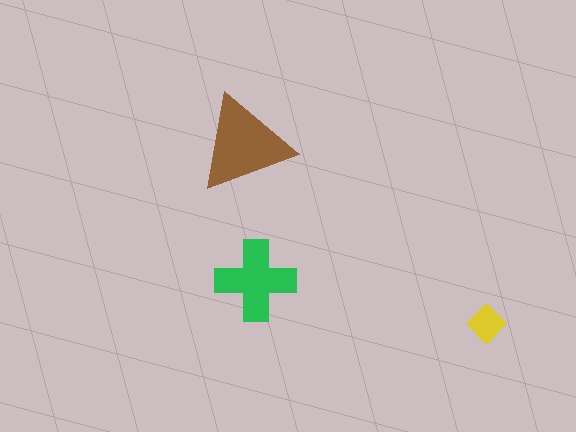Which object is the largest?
The brown triangle.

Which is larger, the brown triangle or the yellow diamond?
The brown triangle.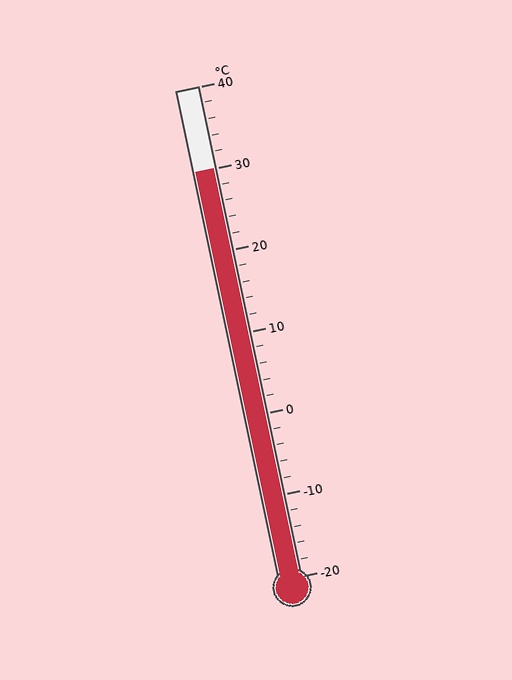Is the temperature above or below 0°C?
The temperature is above 0°C.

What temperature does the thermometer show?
The thermometer shows approximately 30°C.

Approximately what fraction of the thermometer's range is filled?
The thermometer is filled to approximately 85% of its range.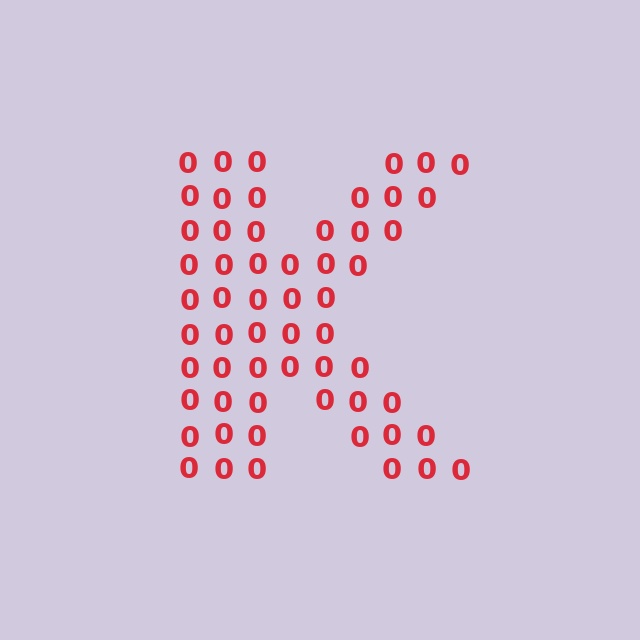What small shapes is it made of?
It is made of small digit 0's.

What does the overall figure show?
The overall figure shows the letter K.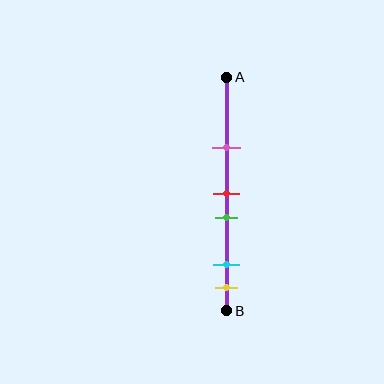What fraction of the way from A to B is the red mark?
The red mark is approximately 50% (0.5) of the way from A to B.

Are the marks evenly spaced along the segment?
No, the marks are not evenly spaced.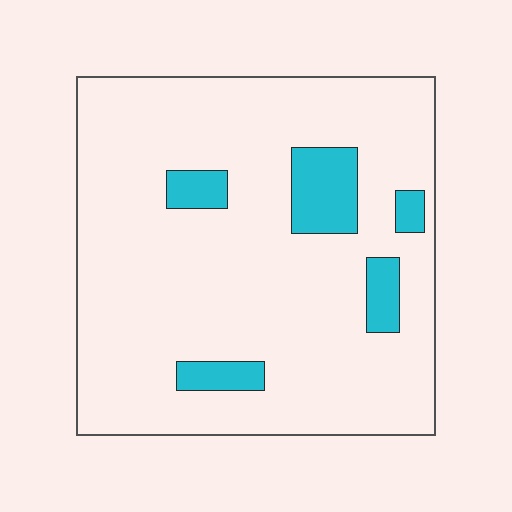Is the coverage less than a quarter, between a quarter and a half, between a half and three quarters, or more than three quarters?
Less than a quarter.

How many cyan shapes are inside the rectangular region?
5.